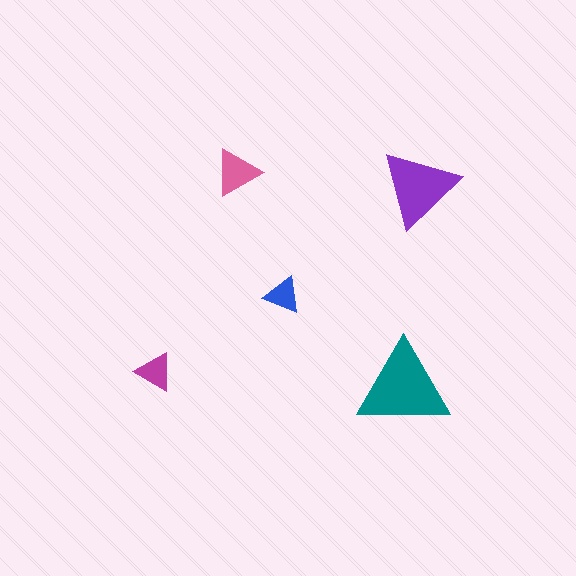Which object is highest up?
The pink triangle is topmost.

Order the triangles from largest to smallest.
the teal one, the purple one, the pink one, the magenta one, the blue one.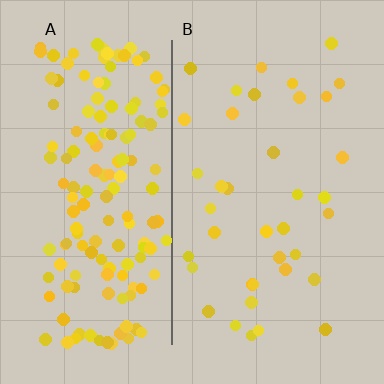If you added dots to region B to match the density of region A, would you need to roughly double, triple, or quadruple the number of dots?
Approximately quadruple.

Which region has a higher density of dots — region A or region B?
A (the left).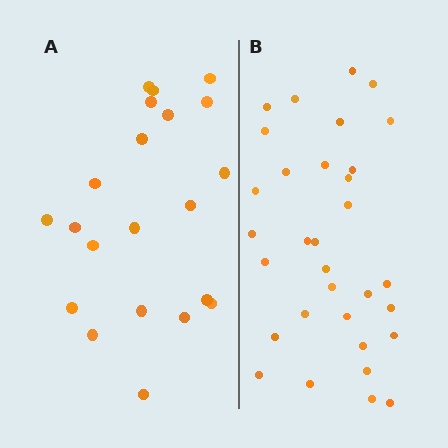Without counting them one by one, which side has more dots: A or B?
Region B (the right region) has more dots.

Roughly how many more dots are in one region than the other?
Region B has roughly 12 or so more dots than region A.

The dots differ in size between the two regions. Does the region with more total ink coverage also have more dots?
No. Region A has more total ink coverage because its dots are larger, but region B actually contains more individual dots. Total area can be misleading — the number of items is what matters here.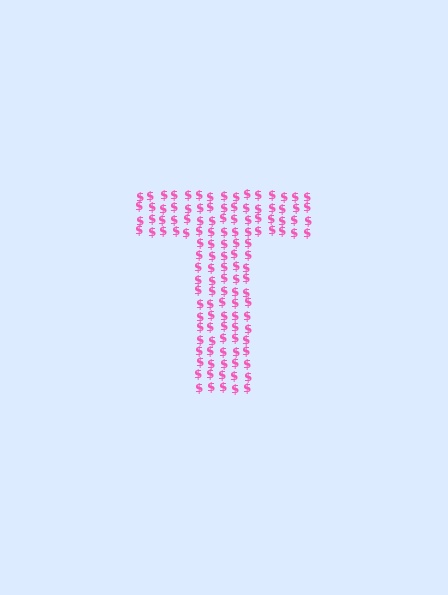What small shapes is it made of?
It is made of small dollar signs.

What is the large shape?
The large shape is the letter T.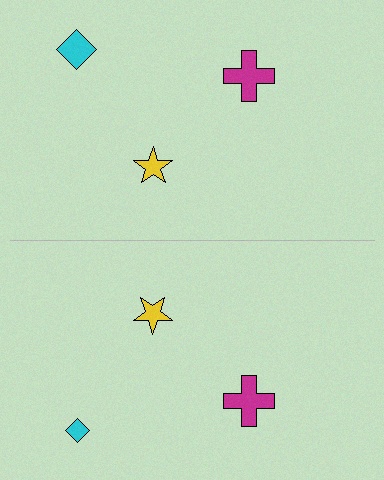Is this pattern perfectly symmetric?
No, the pattern is not perfectly symmetric. The cyan diamond on the bottom side has a different size than its mirror counterpart.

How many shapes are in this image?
There are 6 shapes in this image.